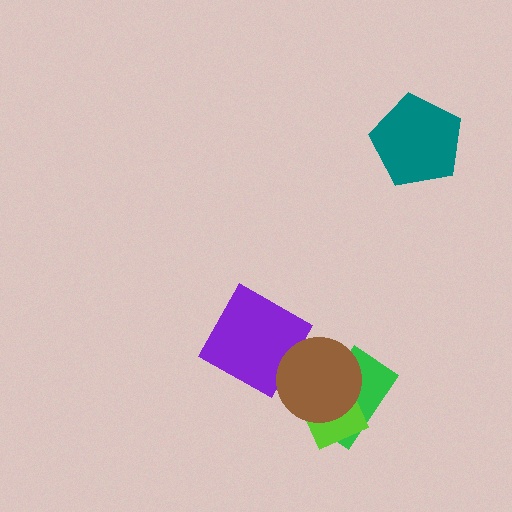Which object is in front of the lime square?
The brown circle is in front of the lime square.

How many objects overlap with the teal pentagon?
0 objects overlap with the teal pentagon.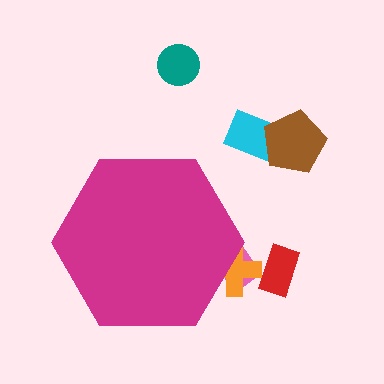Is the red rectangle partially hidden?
No, the red rectangle is fully visible.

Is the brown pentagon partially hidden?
No, the brown pentagon is fully visible.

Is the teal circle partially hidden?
No, the teal circle is fully visible.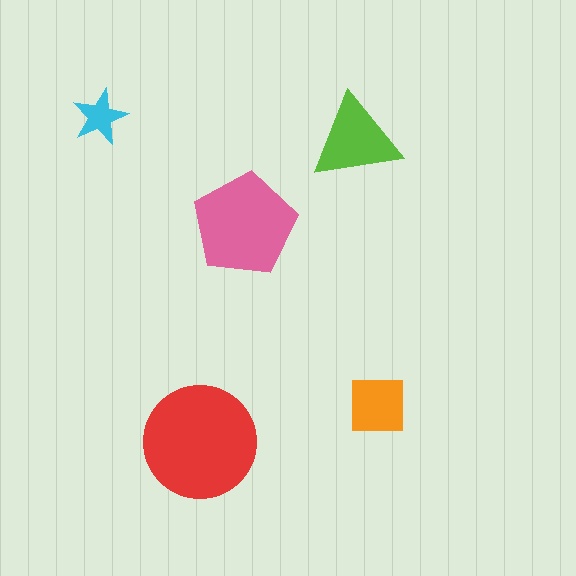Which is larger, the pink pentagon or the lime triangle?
The pink pentagon.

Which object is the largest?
The red circle.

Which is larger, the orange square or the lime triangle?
The lime triangle.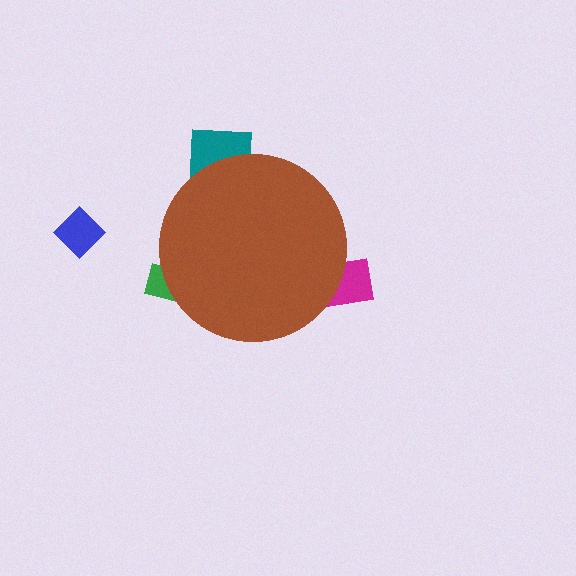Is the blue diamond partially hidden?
No, the blue diamond is fully visible.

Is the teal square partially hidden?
Yes, the teal square is partially hidden behind the brown circle.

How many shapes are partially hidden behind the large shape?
3 shapes are partially hidden.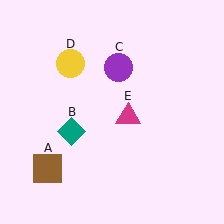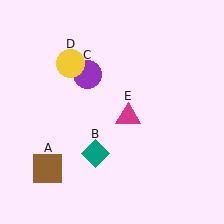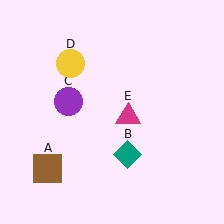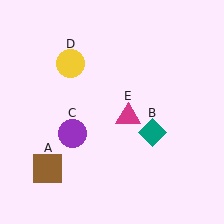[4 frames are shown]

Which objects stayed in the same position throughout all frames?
Brown square (object A) and yellow circle (object D) and magenta triangle (object E) remained stationary.